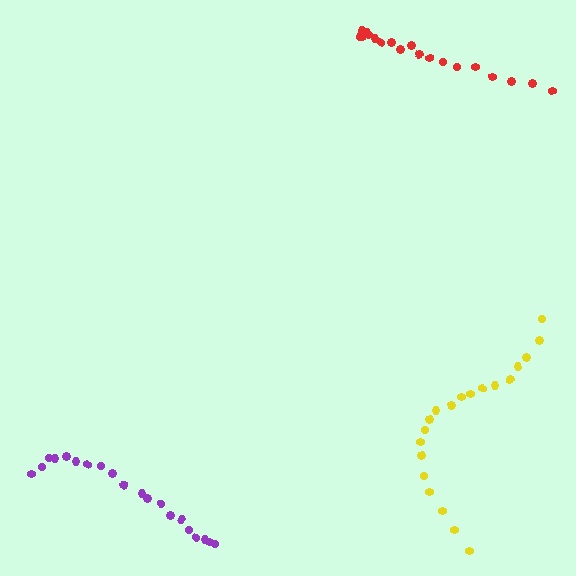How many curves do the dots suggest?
There are 3 distinct paths.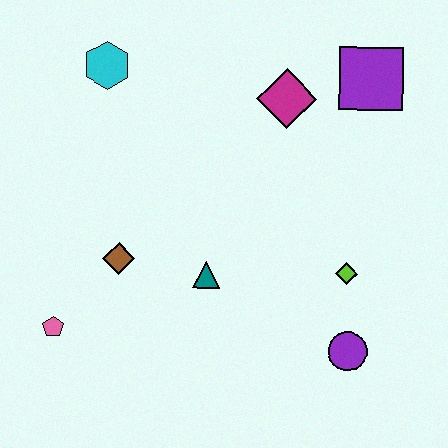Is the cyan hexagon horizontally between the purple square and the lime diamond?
No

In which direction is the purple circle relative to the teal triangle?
The purple circle is to the right of the teal triangle.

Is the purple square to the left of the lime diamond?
No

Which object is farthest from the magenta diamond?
The pink pentagon is farthest from the magenta diamond.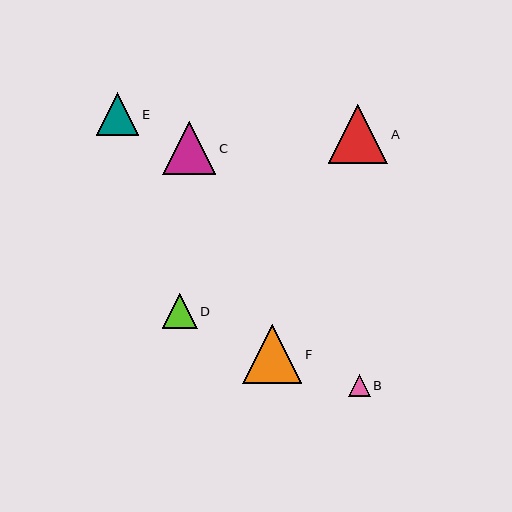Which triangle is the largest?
Triangle A is the largest with a size of approximately 59 pixels.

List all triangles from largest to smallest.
From largest to smallest: A, F, C, E, D, B.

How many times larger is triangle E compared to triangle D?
Triangle E is approximately 1.2 times the size of triangle D.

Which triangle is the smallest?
Triangle B is the smallest with a size of approximately 22 pixels.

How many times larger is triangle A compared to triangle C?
Triangle A is approximately 1.1 times the size of triangle C.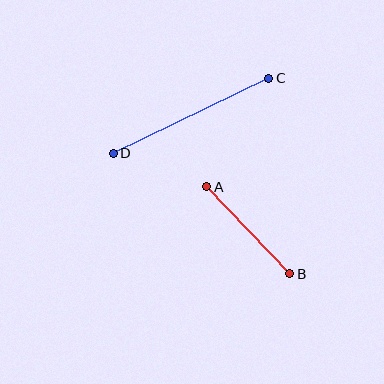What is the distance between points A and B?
The distance is approximately 120 pixels.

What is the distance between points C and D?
The distance is approximately 172 pixels.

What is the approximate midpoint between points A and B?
The midpoint is at approximately (248, 230) pixels.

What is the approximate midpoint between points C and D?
The midpoint is at approximately (191, 116) pixels.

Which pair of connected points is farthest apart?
Points C and D are farthest apart.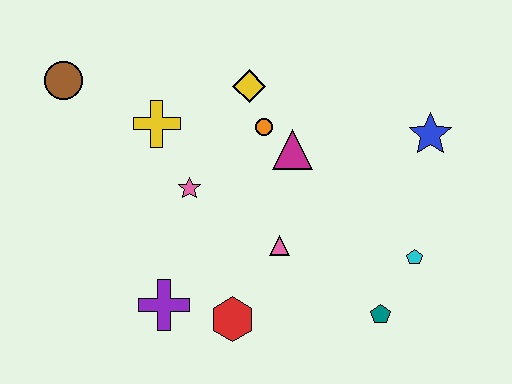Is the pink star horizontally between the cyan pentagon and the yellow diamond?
No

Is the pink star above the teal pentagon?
Yes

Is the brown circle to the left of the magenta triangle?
Yes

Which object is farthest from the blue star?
The brown circle is farthest from the blue star.